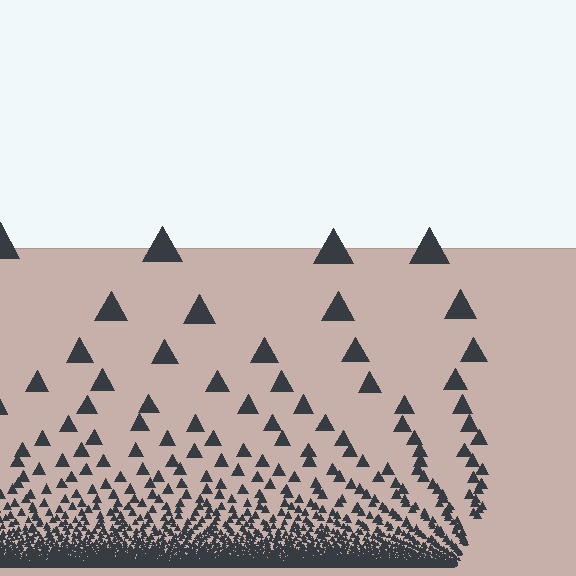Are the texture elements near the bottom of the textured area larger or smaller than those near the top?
Smaller. The gradient is inverted — elements near the bottom are smaller and denser.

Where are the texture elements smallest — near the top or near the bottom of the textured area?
Near the bottom.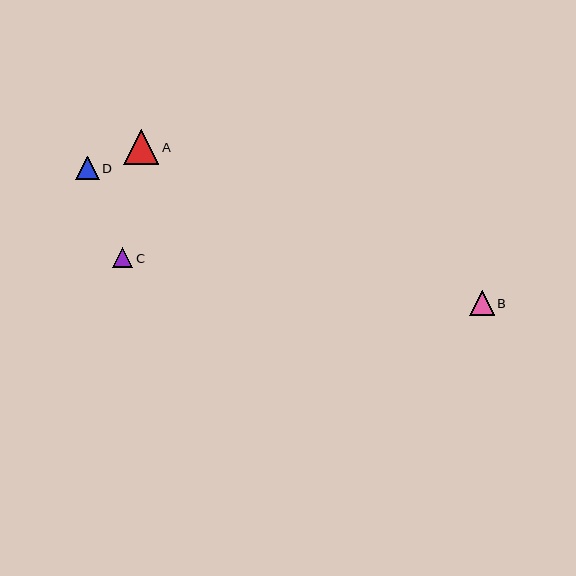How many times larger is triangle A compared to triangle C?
Triangle A is approximately 1.7 times the size of triangle C.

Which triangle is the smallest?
Triangle C is the smallest with a size of approximately 20 pixels.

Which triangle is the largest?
Triangle A is the largest with a size of approximately 35 pixels.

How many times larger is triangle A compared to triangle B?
Triangle A is approximately 1.4 times the size of triangle B.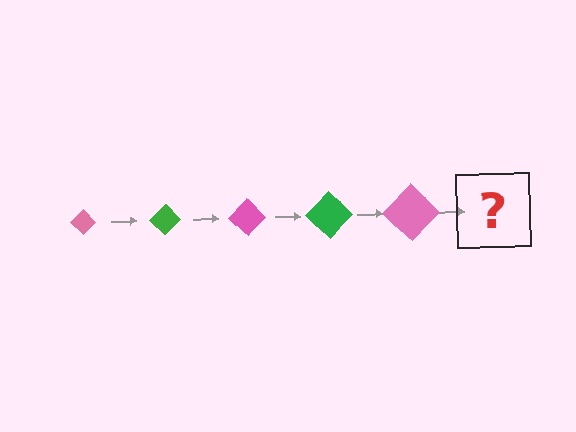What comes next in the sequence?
The next element should be a green diamond, larger than the previous one.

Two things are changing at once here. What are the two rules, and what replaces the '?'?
The two rules are that the diamond grows larger each step and the color cycles through pink and green. The '?' should be a green diamond, larger than the previous one.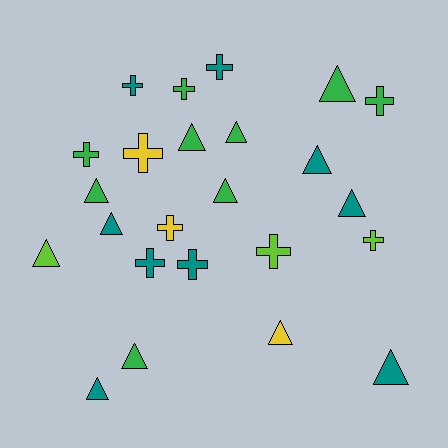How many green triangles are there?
There are 6 green triangles.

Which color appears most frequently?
Teal, with 9 objects.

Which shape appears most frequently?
Triangle, with 13 objects.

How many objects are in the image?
There are 24 objects.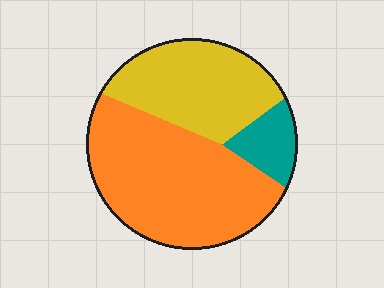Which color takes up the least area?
Teal, at roughly 10%.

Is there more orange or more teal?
Orange.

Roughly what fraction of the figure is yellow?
Yellow covers roughly 35% of the figure.